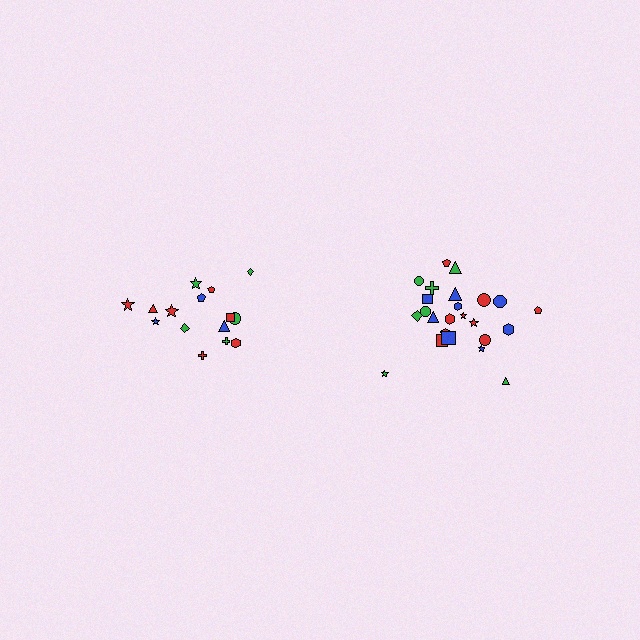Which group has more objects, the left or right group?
The right group.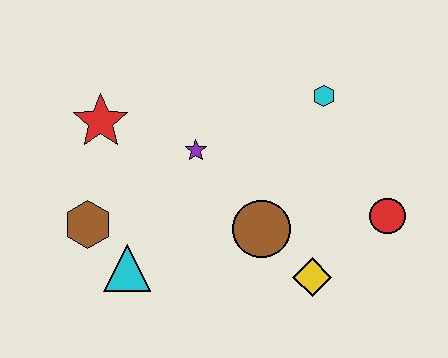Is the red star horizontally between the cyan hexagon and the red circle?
No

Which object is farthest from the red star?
The red circle is farthest from the red star.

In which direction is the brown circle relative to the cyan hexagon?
The brown circle is below the cyan hexagon.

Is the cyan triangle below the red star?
Yes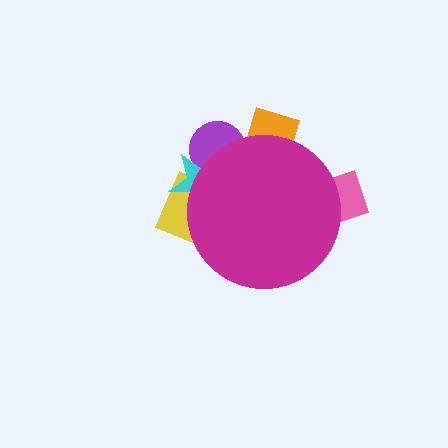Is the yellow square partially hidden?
Yes, the yellow square is partially hidden behind the magenta circle.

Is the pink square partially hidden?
Yes, the pink square is partially hidden behind the magenta circle.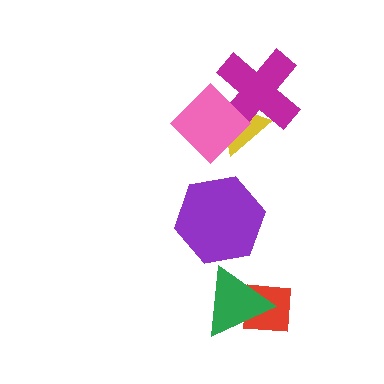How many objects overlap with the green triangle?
1 object overlaps with the green triangle.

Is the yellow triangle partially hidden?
Yes, it is partially covered by another shape.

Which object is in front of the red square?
The green triangle is in front of the red square.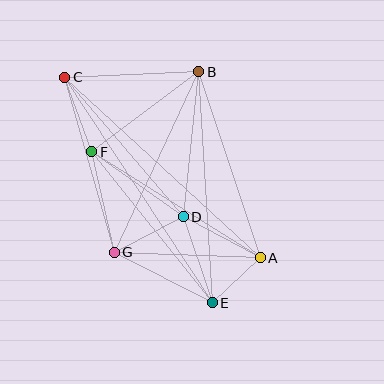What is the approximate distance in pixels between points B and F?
The distance between B and F is approximately 133 pixels.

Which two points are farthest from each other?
Points C and E are farthest from each other.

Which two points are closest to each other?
Points A and E are closest to each other.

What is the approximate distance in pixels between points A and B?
The distance between A and B is approximately 196 pixels.